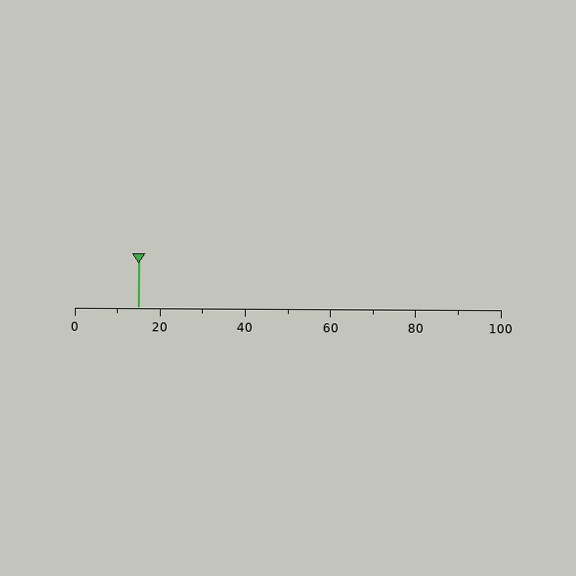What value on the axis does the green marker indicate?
The marker indicates approximately 15.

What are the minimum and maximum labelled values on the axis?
The axis runs from 0 to 100.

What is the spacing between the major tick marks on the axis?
The major ticks are spaced 20 apart.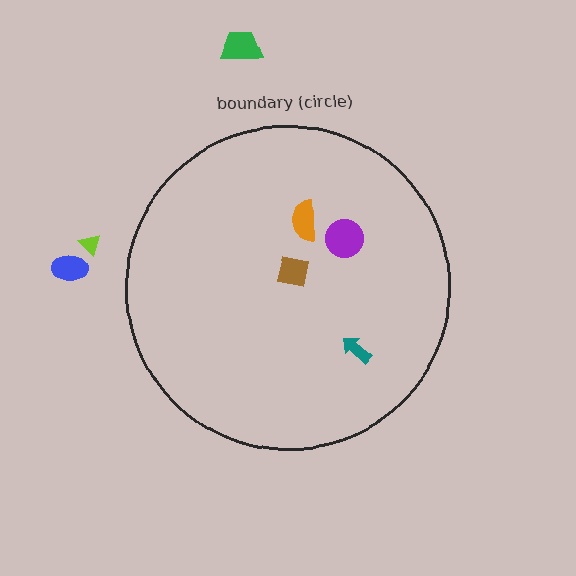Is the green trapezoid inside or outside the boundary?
Outside.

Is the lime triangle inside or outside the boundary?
Outside.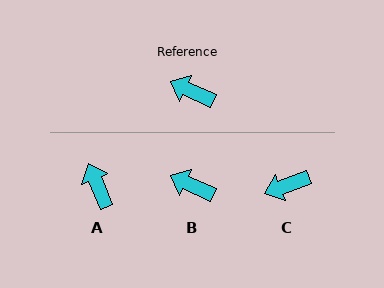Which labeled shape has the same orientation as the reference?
B.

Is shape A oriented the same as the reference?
No, it is off by about 43 degrees.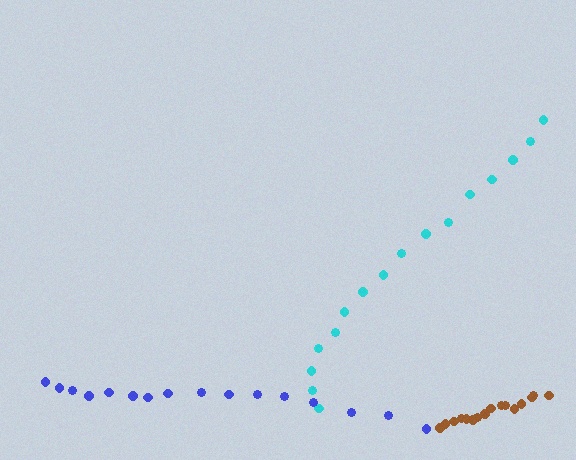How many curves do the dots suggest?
There are 3 distinct paths.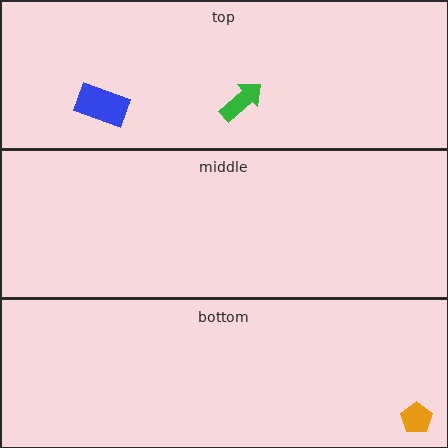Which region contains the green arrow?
The top region.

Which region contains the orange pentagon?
The bottom region.